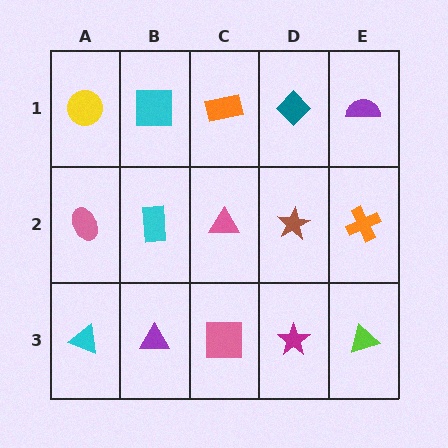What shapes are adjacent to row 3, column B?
A cyan rectangle (row 2, column B), a cyan triangle (row 3, column A), a pink square (row 3, column C).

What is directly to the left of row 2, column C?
A cyan rectangle.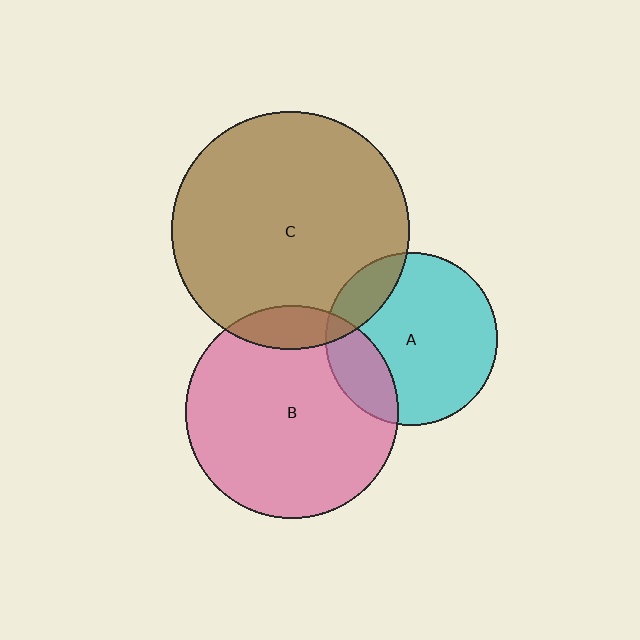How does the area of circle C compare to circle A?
Approximately 1.9 times.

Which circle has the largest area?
Circle C (brown).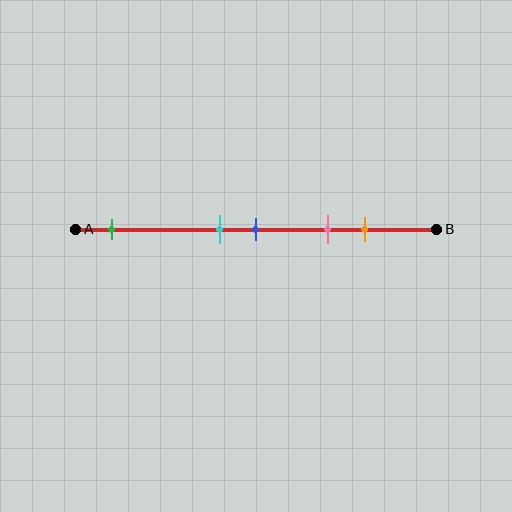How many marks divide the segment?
There are 5 marks dividing the segment.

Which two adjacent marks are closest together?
The cyan and blue marks are the closest adjacent pair.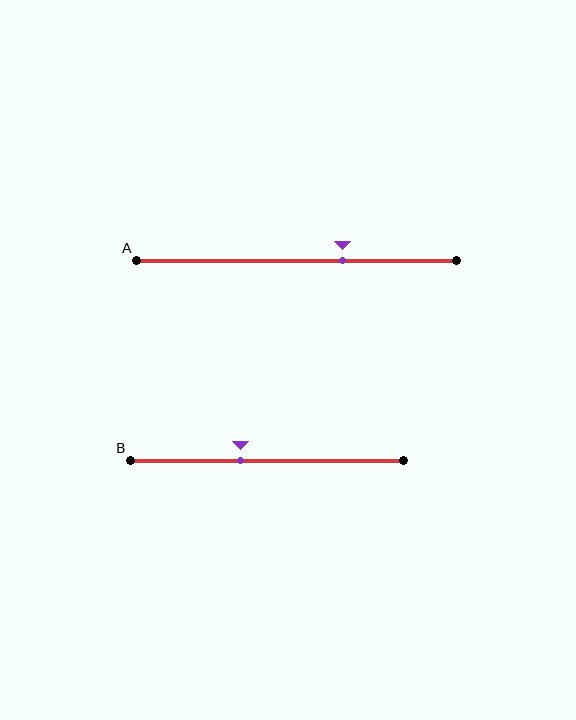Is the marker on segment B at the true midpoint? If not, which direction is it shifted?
No, the marker on segment B is shifted to the left by about 10% of the segment length.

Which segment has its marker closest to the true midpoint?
Segment B has its marker closest to the true midpoint.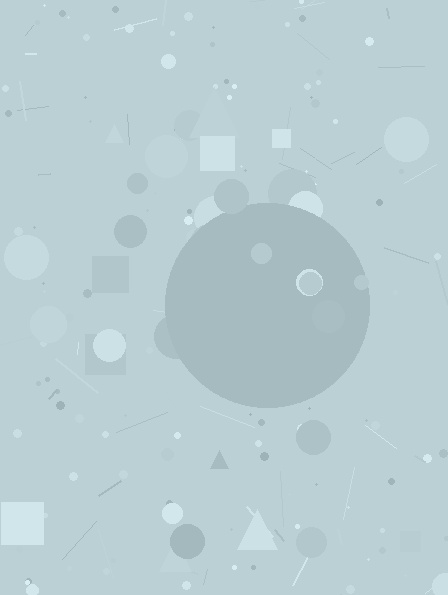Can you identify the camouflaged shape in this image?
The camouflaged shape is a circle.